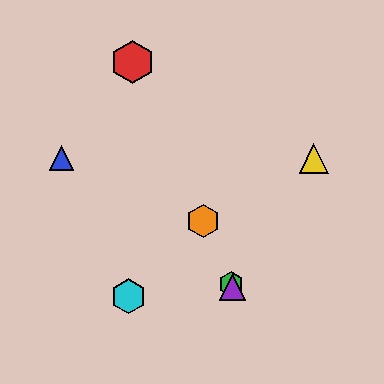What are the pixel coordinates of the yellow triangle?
The yellow triangle is at (314, 158).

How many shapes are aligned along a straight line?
4 shapes (the red hexagon, the green hexagon, the purple triangle, the orange hexagon) are aligned along a straight line.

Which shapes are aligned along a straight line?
The red hexagon, the green hexagon, the purple triangle, the orange hexagon are aligned along a straight line.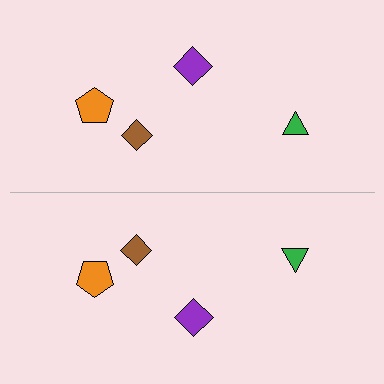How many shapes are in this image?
There are 8 shapes in this image.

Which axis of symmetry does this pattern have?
The pattern has a horizontal axis of symmetry running through the center of the image.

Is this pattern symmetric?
Yes, this pattern has bilateral (reflection) symmetry.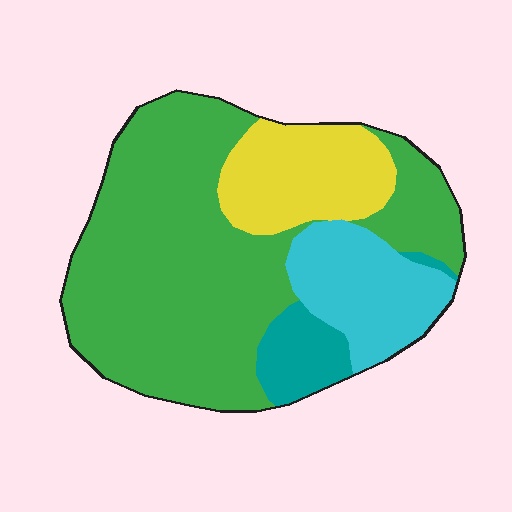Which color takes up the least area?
Teal, at roughly 10%.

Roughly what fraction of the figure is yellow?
Yellow takes up less than a sixth of the figure.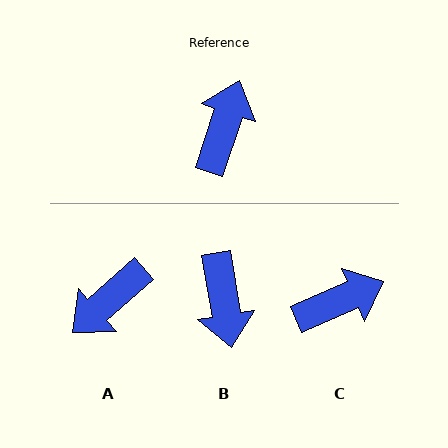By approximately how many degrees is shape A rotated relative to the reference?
Approximately 150 degrees counter-clockwise.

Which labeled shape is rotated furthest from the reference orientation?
B, about 152 degrees away.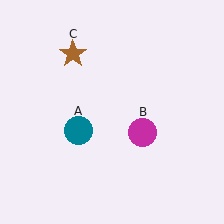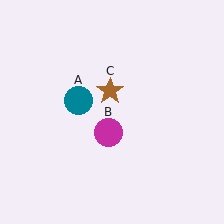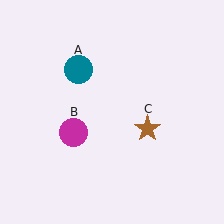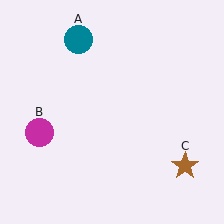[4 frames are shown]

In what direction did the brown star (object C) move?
The brown star (object C) moved down and to the right.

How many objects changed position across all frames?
3 objects changed position: teal circle (object A), magenta circle (object B), brown star (object C).